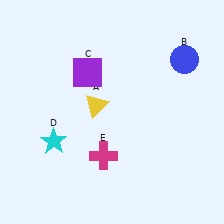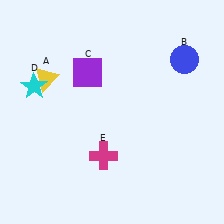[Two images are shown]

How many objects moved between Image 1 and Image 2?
2 objects moved between the two images.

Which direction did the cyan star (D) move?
The cyan star (D) moved up.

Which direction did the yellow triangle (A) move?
The yellow triangle (A) moved left.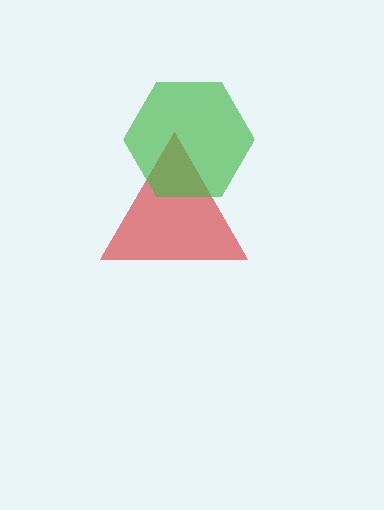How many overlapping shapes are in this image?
There are 2 overlapping shapes in the image.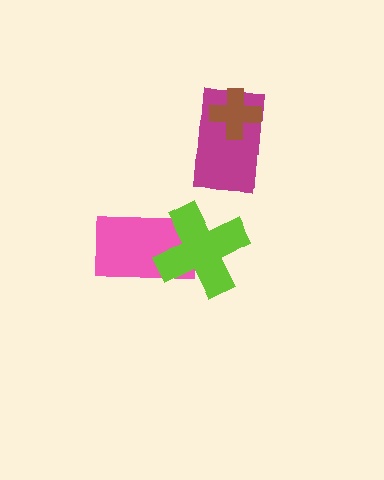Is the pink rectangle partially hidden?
Yes, it is partially covered by another shape.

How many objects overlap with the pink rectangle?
1 object overlaps with the pink rectangle.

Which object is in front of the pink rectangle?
The lime cross is in front of the pink rectangle.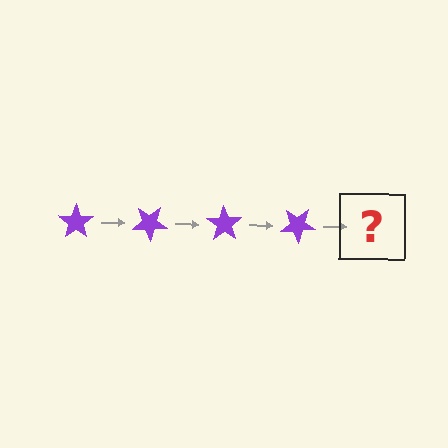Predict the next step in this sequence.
The next step is a purple star rotated 140 degrees.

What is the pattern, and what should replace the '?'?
The pattern is that the star rotates 35 degrees each step. The '?' should be a purple star rotated 140 degrees.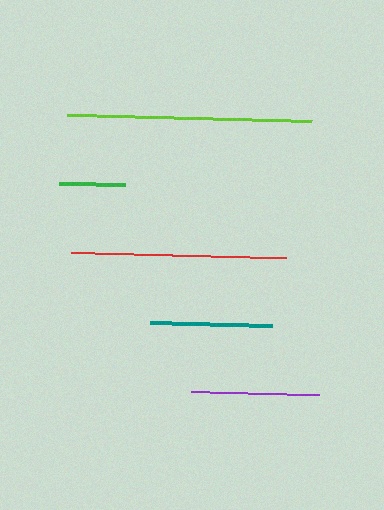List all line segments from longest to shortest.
From longest to shortest: lime, red, purple, teal, green.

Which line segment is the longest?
The lime line is the longest at approximately 245 pixels.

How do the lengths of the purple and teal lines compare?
The purple and teal lines are approximately the same length.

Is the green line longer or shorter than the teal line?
The teal line is longer than the green line.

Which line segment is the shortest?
The green line is the shortest at approximately 66 pixels.